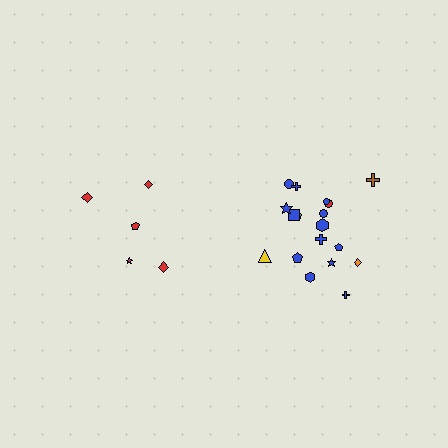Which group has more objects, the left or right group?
The right group.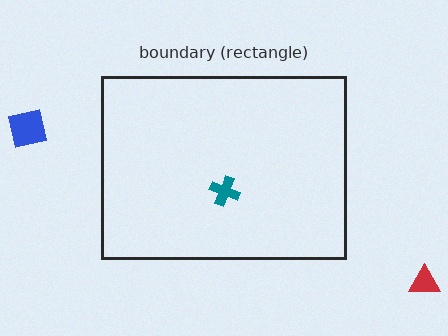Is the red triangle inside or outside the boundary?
Outside.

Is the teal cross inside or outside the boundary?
Inside.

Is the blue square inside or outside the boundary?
Outside.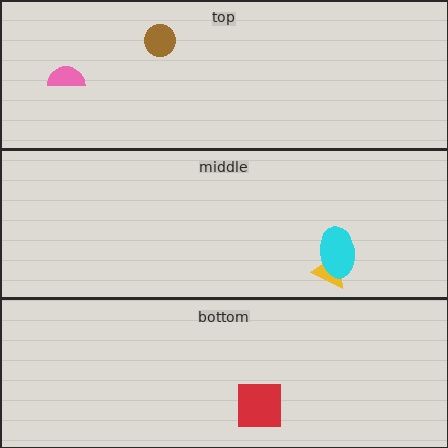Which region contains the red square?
The bottom region.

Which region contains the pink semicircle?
The top region.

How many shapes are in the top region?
2.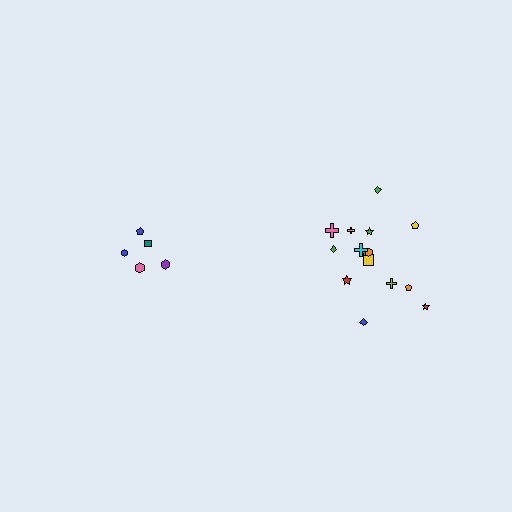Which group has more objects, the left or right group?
The right group.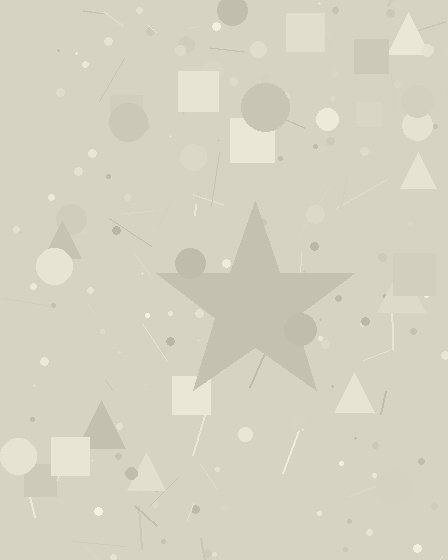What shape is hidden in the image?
A star is hidden in the image.